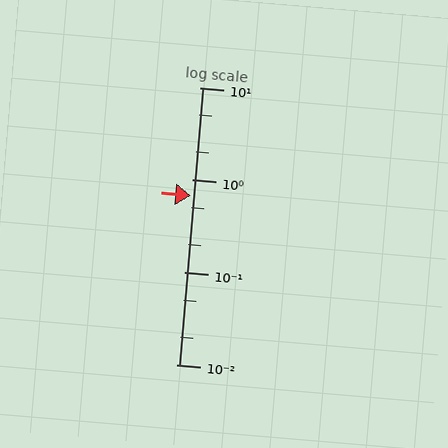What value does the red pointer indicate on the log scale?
The pointer indicates approximately 0.68.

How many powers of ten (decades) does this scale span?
The scale spans 3 decades, from 0.01 to 10.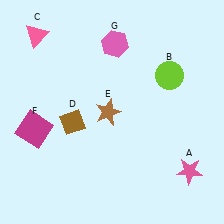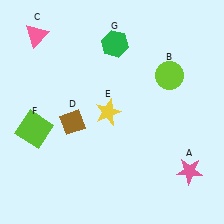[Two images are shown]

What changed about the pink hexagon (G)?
In Image 1, G is pink. In Image 2, it changed to green.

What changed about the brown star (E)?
In Image 1, E is brown. In Image 2, it changed to yellow.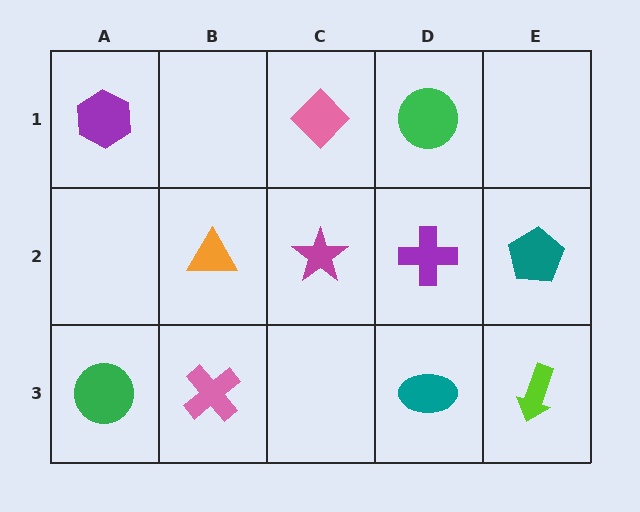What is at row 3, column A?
A green circle.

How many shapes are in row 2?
4 shapes.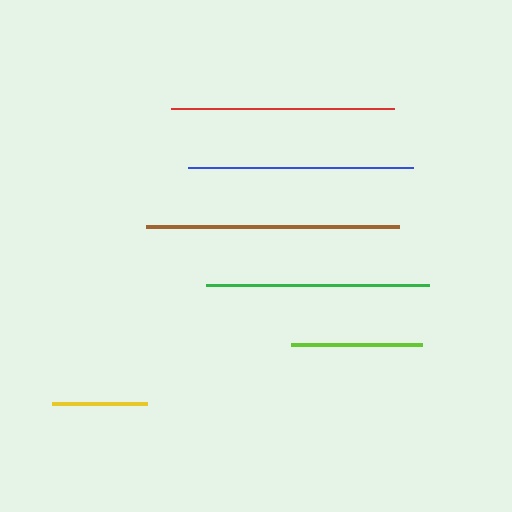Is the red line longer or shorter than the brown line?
The brown line is longer than the red line.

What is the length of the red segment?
The red segment is approximately 223 pixels long.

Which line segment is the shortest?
The yellow line is the shortest at approximately 95 pixels.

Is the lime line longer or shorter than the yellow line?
The lime line is longer than the yellow line.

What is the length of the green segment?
The green segment is approximately 223 pixels long.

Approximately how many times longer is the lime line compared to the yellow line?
The lime line is approximately 1.4 times the length of the yellow line.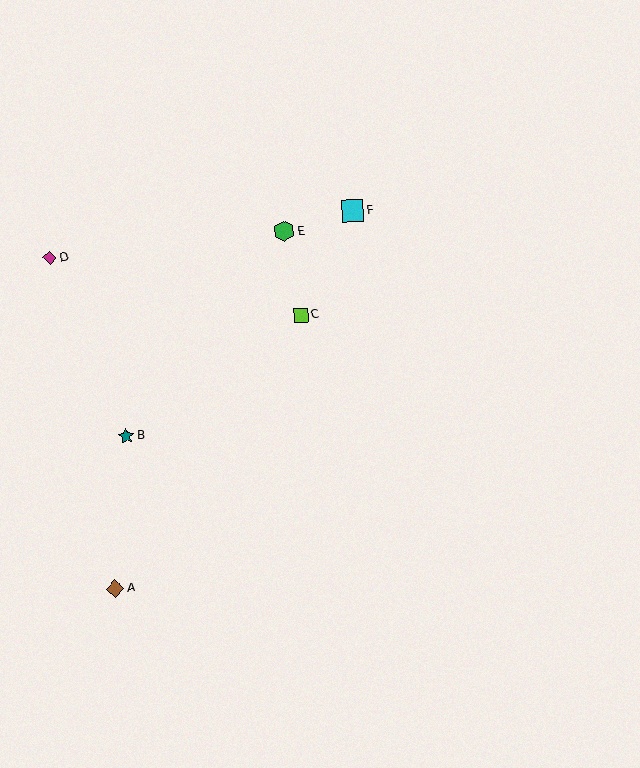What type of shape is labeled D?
Shape D is a magenta diamond.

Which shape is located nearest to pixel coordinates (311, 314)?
The lime square (labeled C) at (301, 315) is nearest to that location.